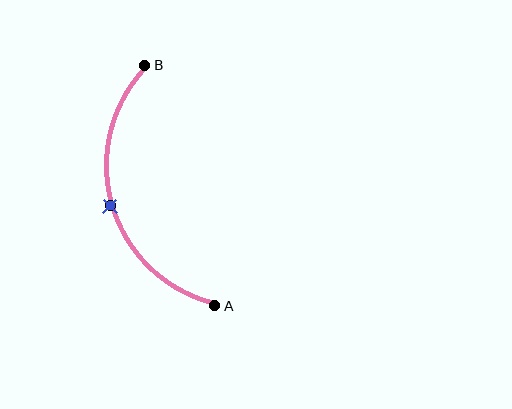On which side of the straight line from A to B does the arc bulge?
The arc bulges to the left of the straight line connecting A and B.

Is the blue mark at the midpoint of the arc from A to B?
Yes. The blue mark lies on the arc at equal arc-length from both A and B — it is the arc midpoint.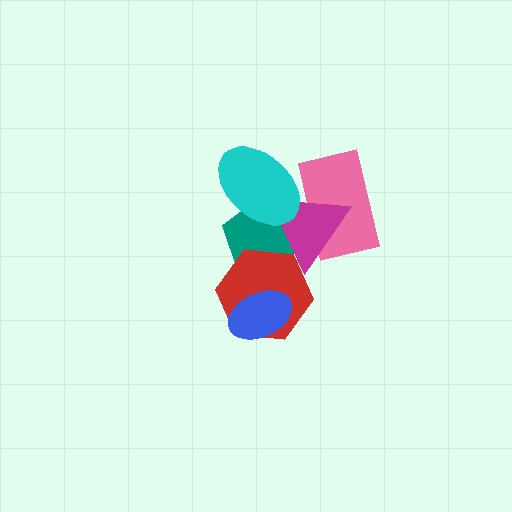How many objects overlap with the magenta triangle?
4 objects overlap with the magenta triangle.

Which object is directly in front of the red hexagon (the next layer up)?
The magenta triangle is directly in front of the red hexagon.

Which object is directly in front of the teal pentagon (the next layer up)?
The red hexagon is directly in front of the teal pentagon.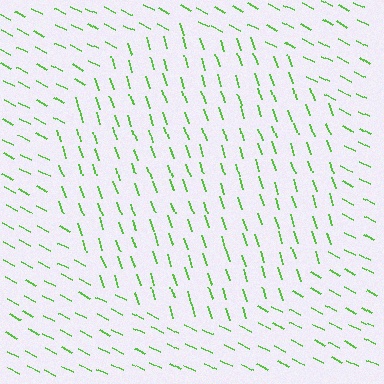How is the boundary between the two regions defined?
The boundary is defined purely by a change in line orientation (approximately 45 degrees difference). All lines are the same color and thickness.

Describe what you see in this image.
The image is filled with small lime line segments. A circle region in the image has lines oriented differently from the surrounding lines, creating a visible texture boundary.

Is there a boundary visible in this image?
Yes, there is a texture boundary formed by a change in line orientation.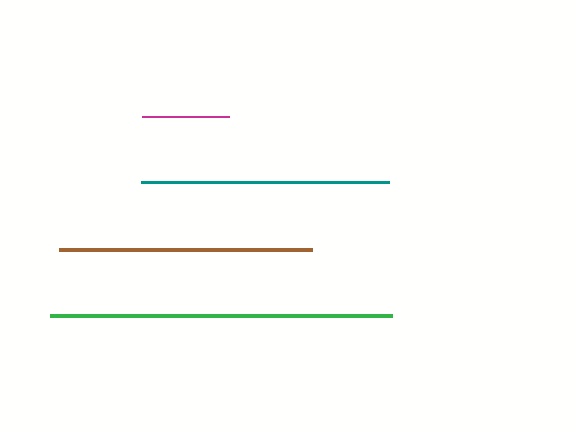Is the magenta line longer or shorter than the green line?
The green line is longer than the magenta line.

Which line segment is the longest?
The green line is the longest at approximately 342 pixels.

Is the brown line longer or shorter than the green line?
The green line is longer than the brown line.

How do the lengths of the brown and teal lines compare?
The brown and teal lines are approximately the same length.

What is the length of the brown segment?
The brown segment is approximately 253 pixels long.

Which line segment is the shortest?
The magenta line is the shortest at approximately 88 pixels.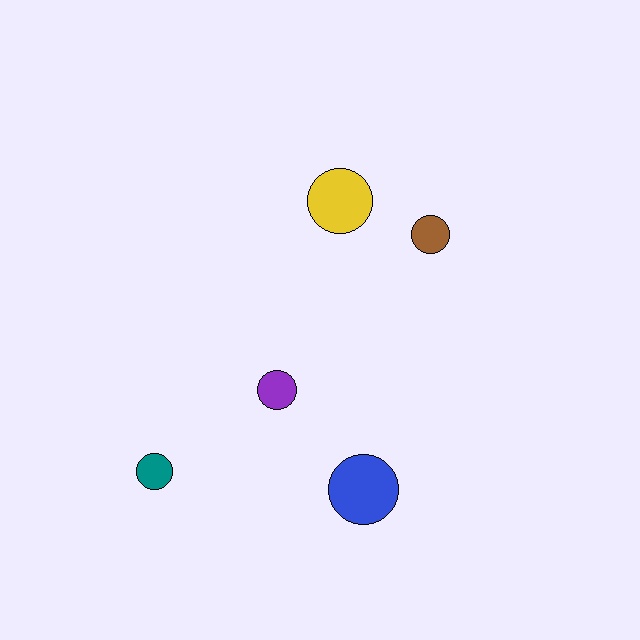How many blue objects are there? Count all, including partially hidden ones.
There is 1 blue object.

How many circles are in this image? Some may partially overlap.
There are 5 circles.